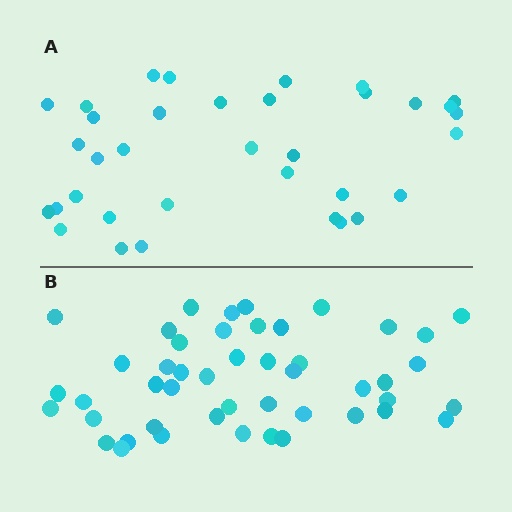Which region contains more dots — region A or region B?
Region B (the bottom region) has more dots.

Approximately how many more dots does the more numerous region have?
Region B has roughly 12 or so more dots than region A.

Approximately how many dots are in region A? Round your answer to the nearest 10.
About 40 dots. (The exact count is 35, which rounds to 40.)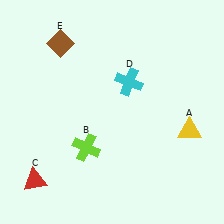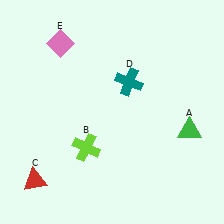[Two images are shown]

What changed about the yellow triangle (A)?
In Image 1, A is yellow. In Image 2, it changed to green.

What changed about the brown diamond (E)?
In Image 1, E is brown. In Image 2, it changed to pink.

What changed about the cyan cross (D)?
In Image 1, D is cyan. In Image 2, it changed to teal.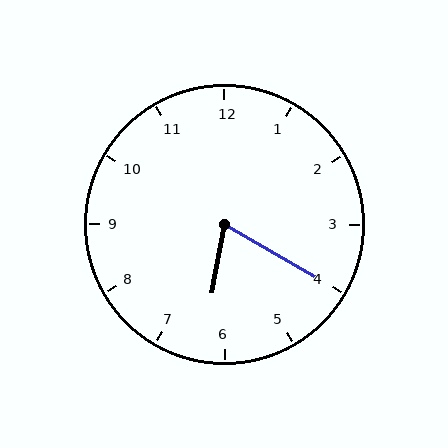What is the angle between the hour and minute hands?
Approximately 70 degrees.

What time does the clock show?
6:20.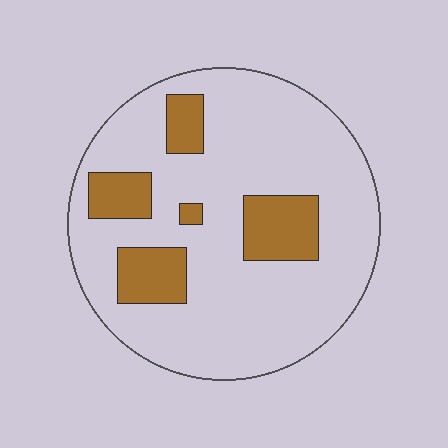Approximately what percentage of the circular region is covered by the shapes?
Approximately 20%.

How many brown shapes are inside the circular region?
5.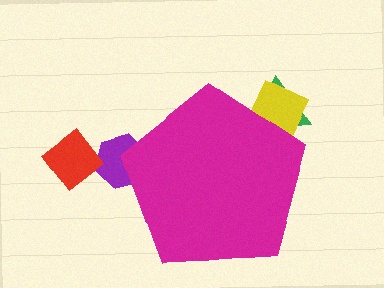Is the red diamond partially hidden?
No, the red diamond is fully visible.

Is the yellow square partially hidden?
Yes, the yellow square is partially hidden behind the magenta pentagon.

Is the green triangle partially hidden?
Yes, the green triangle is partially hidden behind the magenta pentagon.